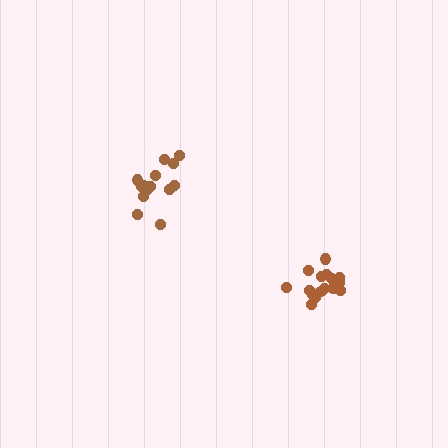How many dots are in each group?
Group 1: 18 dots, Group 2: 14 dots (32 total).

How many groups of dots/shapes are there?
There are 2 groups.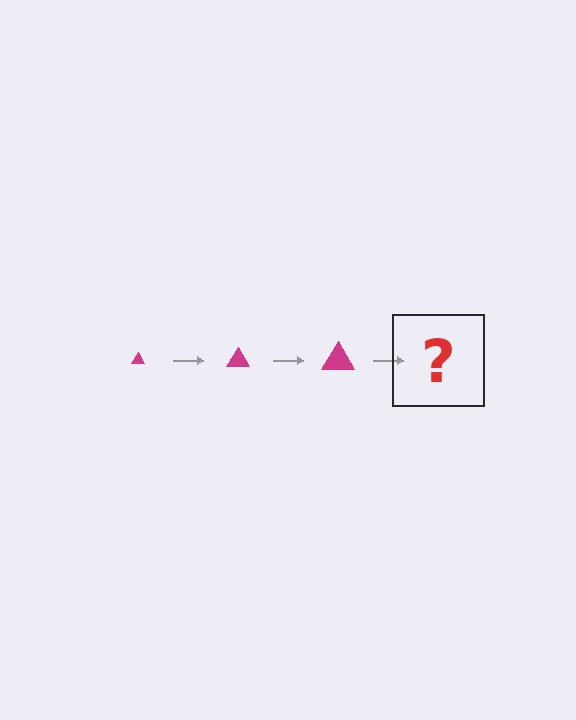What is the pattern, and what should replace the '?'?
The pattern is that the triangle gets progressively larger each step. The '?' should be a magenta triangle, larger than the previous one.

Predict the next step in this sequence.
The next step is a magenta triangle, larger than the previous one.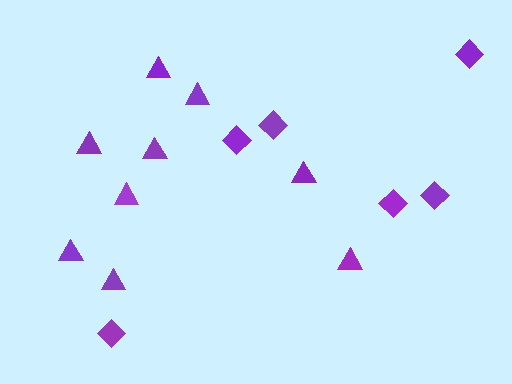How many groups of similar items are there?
There are 2 groups: one group of diamonds (6) and one group of triangles (9).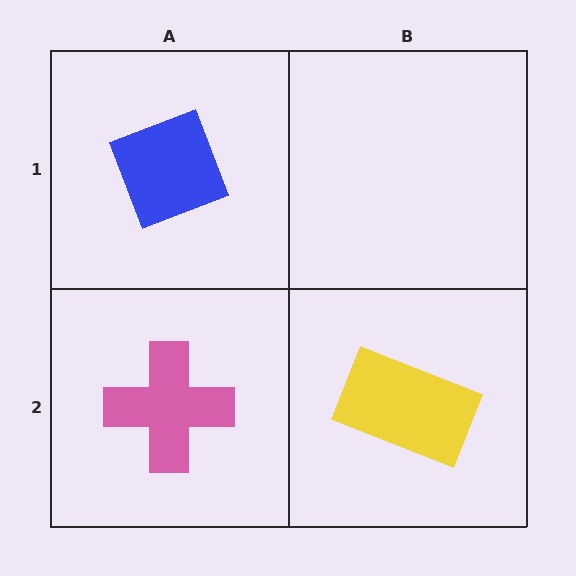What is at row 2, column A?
A pink cross.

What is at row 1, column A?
A blue diamond.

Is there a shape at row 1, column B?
No, that cell is empty.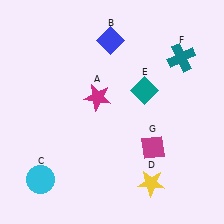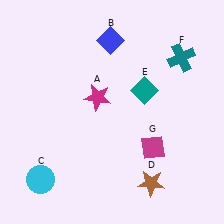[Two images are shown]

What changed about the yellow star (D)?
In Image 1, D is yellow. In Image 2, it changed to brown.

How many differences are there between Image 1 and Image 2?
There is 1 difference between the two images.